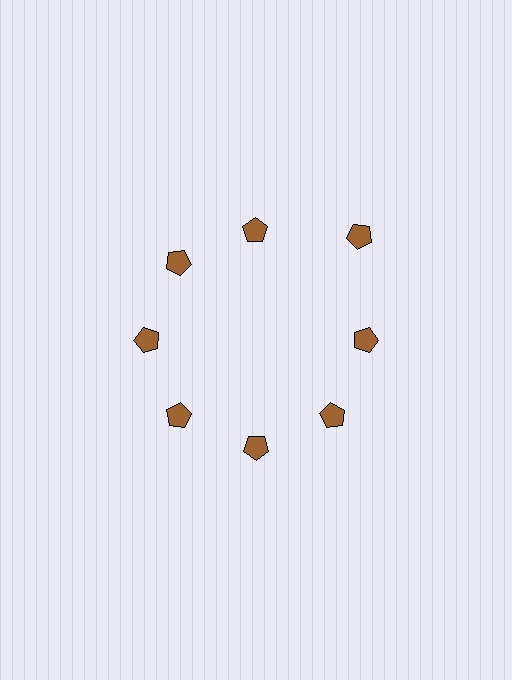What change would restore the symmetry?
The symmetry would be restored by moving it inward, back onto the ring so that all 8 pentagons sit at equal angles and equal distance from the center.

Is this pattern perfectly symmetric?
No. The 8 brown pentagons are arranged in a ring, but one element near the 2 o'clock position is pushed outward from the center, breaking the 8-fold rotational symmetry.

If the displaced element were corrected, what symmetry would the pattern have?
It would have 8-fold rotational symmetry — the pattern would map onto itself every 45 degrees.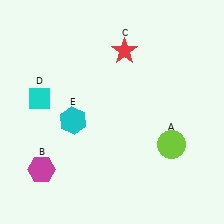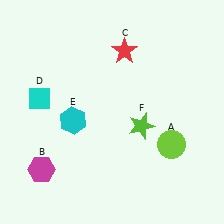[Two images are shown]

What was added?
A lime star (F) was added in Image 2.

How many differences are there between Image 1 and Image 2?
There is 1 difference between the two images.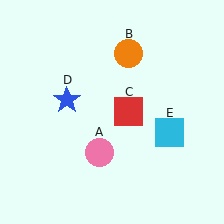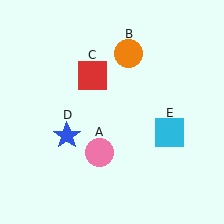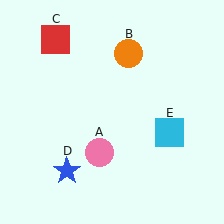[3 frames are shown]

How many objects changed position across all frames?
2 objects changed position: red square (object C), blue star (object D).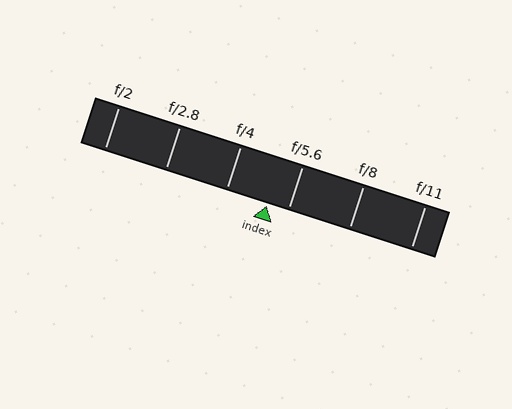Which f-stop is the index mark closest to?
The index mark is closest to f/5.6.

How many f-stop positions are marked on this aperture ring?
There are 6 f-stop positions marked.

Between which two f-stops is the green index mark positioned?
The index mark is between f/4 and f/5.6.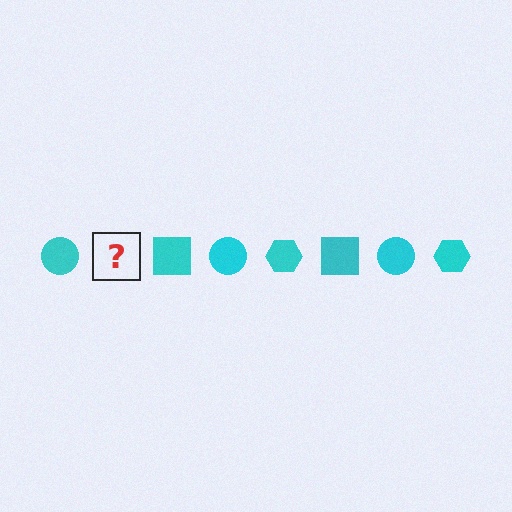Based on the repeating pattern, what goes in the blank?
The blank should be a cyan hexagon.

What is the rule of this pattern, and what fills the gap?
The rule is that the pattern cycles through circle, hexagon, square shapes in cyan. The gap should be filled with a cyan hexagon.